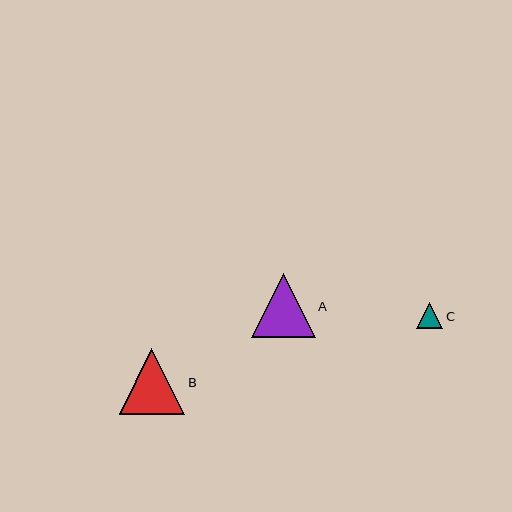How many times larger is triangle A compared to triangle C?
Triangle A is approximately 2.5 times the size of triangle C.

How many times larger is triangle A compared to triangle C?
Triangle A is approximately 2.5 times the size of triangle C.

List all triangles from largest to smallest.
From largest to smallest: B, A, C.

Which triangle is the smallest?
Triangle C is the smallest with a size of approximately 26 pixels.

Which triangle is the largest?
Triangle B is the largest with a size of approximately 65 pixels.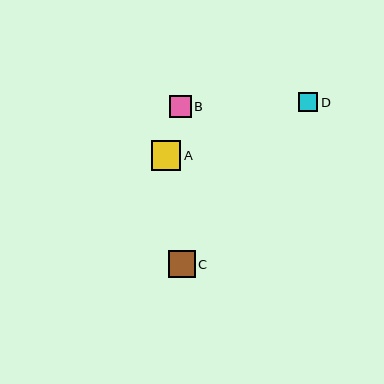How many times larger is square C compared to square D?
Square C is approximately 1.4 times the size of square D.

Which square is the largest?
Square A is the largest with a size of approximately 30 pixels.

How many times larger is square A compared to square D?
Square A is approximately 1.5 times the size of square D.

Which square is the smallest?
Square D is the smallest with a size of approximately 19 pixels.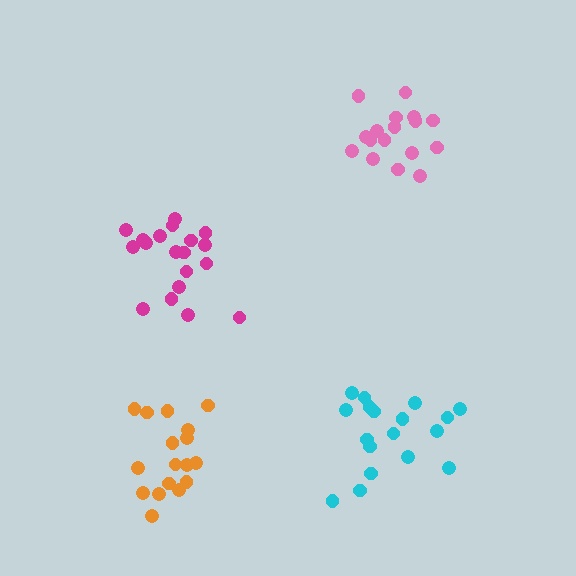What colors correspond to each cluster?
The clusters are colored: orange, cyan, magenta, pink.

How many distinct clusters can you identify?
There are 4 distinct clusters.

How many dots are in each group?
Group 1: 17 dots, Group 2: 18 dots, Group 3: 19 dots, Group 4: 17 dots (71 total).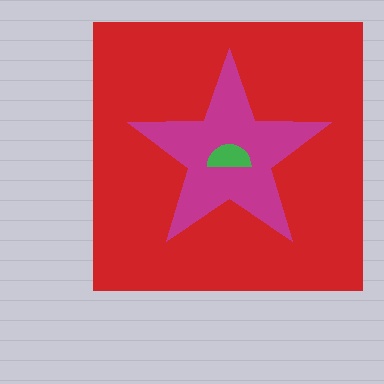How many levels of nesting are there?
3.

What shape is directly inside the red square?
The magenta star.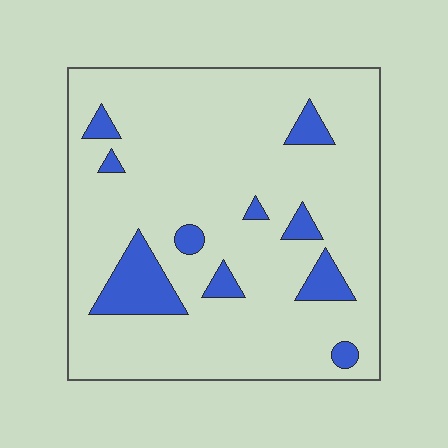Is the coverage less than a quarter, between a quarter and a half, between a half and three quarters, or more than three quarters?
Less than a quarter.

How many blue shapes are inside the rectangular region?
10.